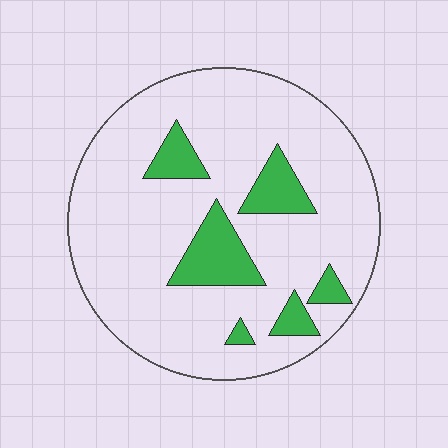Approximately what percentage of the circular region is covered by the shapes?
Approximately 15%.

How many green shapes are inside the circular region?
6.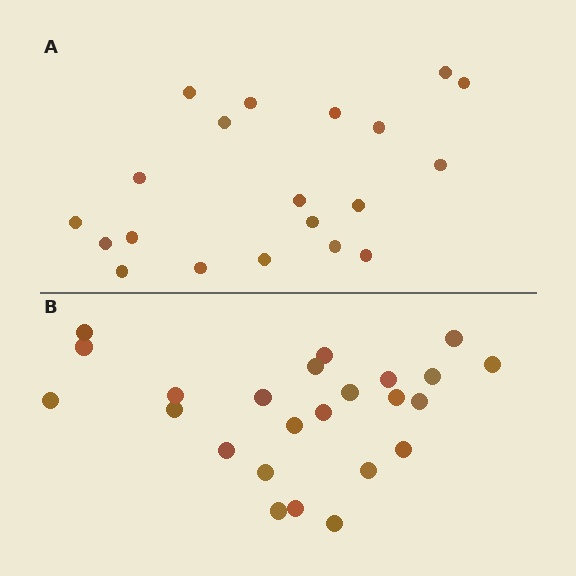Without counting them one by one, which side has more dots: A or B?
Region B (the bottom region) has more dots.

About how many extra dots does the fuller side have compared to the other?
Region B has about 4 more dots than region A.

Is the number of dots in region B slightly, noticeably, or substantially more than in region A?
Region B has only slightly more — the two regions are fairly close. The ratio is roughly 1.2 to 1.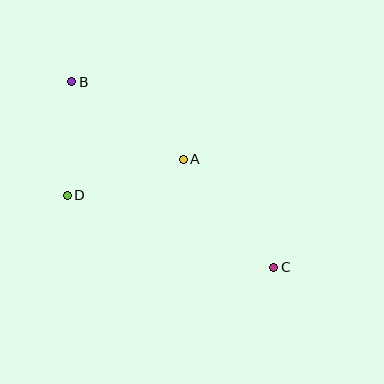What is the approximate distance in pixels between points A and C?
The distance between A and C is approximately 141 pixels.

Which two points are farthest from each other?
Points B and C are farthest from each other.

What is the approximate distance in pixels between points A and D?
The distance between A and D is approximately 121 pixels.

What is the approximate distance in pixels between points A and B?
The distance between A and B is approximately 136 pixels.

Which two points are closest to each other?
Points B and D are closest to each other.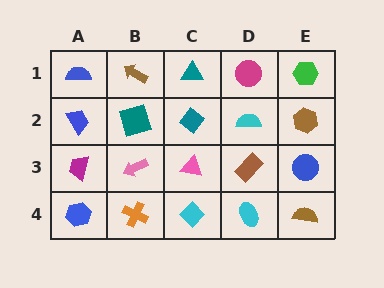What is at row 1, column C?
A teal triangle.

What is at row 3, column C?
A pink triangle.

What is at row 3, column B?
A pink arrow.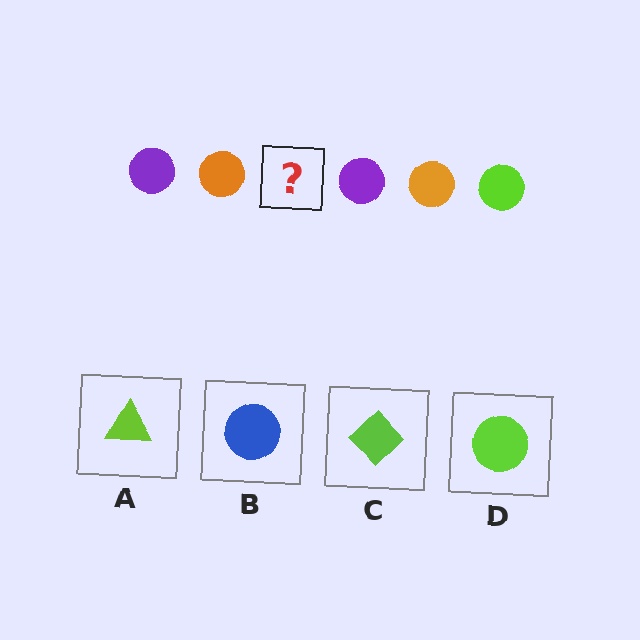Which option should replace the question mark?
Option D.